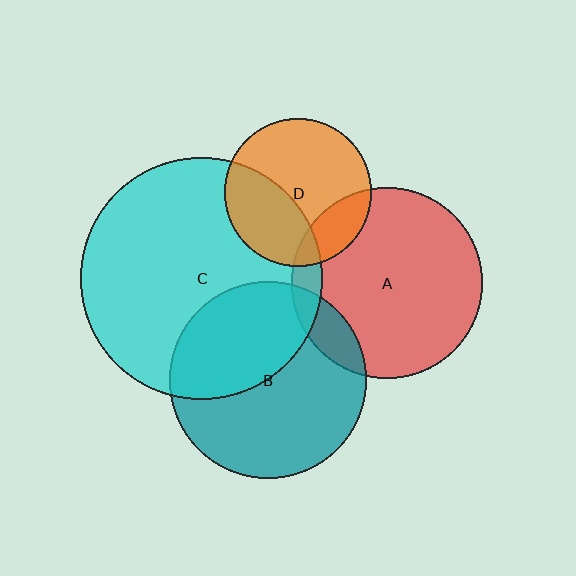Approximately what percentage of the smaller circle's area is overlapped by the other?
Approximately 40%.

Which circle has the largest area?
Circle C (cyan).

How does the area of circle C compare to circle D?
Approximately 2.7 times.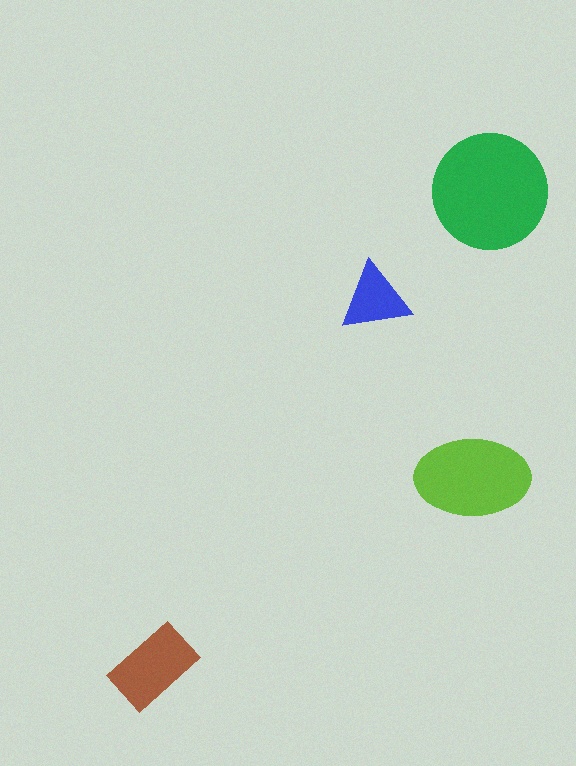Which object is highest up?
The green circle is topmost.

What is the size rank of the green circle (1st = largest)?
1st.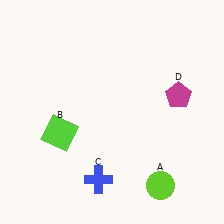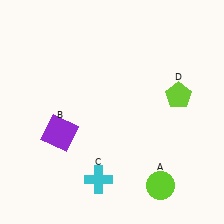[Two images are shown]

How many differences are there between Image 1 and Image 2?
There are 3 differences between the two images.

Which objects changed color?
B changed from lime to purple. C changed from blue to cyan. D changed from magenta to lime.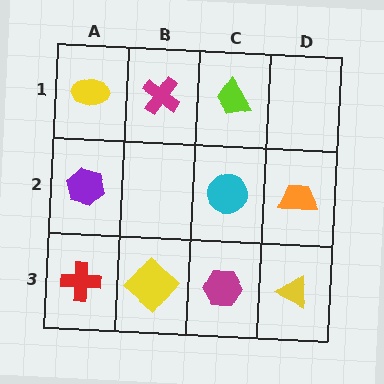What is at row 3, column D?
A yellow triangle.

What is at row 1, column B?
A magenta cross.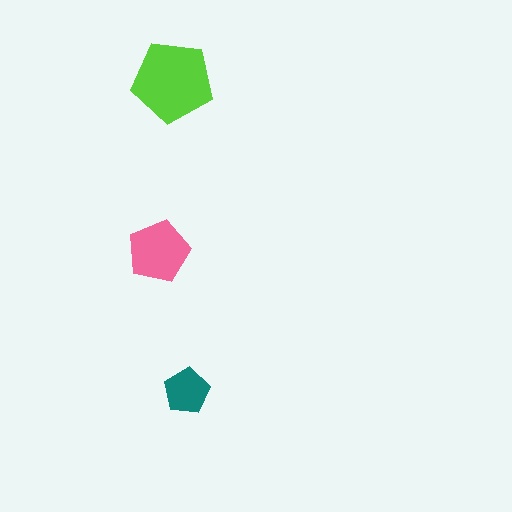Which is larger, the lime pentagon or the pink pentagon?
The lime one.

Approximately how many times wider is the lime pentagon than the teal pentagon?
About 2 times wider.